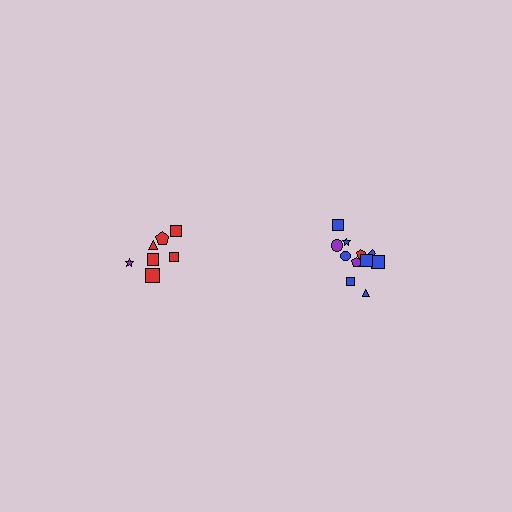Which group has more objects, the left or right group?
The right group.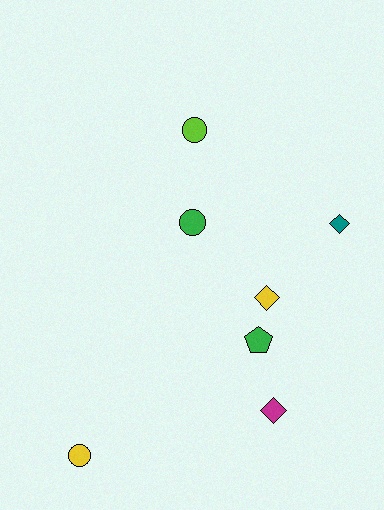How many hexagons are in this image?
There are no hexagons.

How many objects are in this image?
There are 7 objects.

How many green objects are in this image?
There are 2 green objects.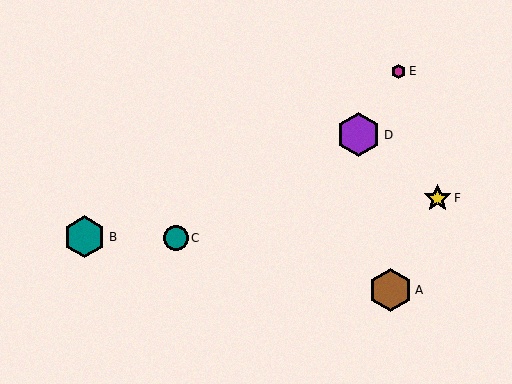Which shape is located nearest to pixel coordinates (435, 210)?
The yellow star (labeled F) at (437, 198) is nearest to that location.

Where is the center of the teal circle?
The center of the teal circle is at (176, 238).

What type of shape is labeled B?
Shape B is a teal hexagon.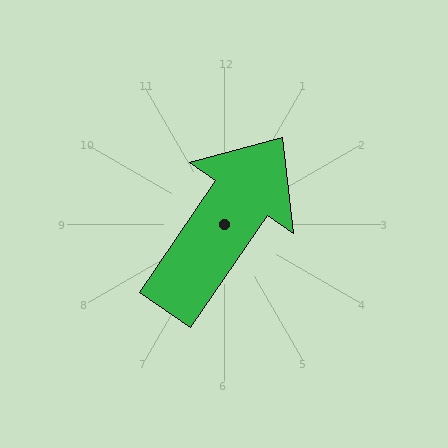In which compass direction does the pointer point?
Northeast.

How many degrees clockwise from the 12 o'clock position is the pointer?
Approximately 34 degrees.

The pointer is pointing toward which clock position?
Roughly 1 o'clock.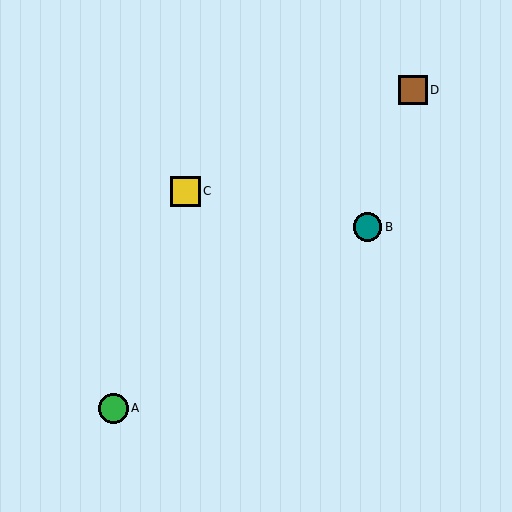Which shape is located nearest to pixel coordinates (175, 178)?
The yellow square (labeled C) at (185, 191) is nearest to that location.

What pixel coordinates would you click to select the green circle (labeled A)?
Click at (113, 408) to select the green circle A.